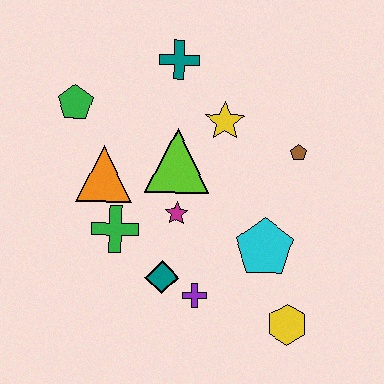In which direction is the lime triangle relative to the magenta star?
The lime triangle is above the magenta star.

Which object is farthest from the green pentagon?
The yellow hexagon is farthest from the green pentagon.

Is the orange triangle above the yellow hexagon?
Yes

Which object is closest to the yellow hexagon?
The cyan pentagon is closest to the yellow hexagon.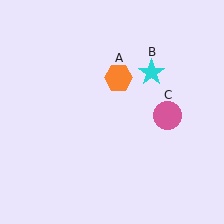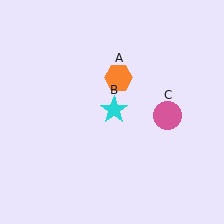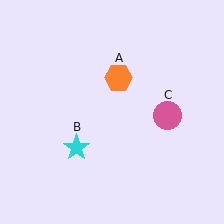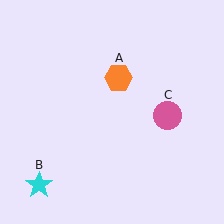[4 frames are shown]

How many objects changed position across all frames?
1 object changed position: cyan star (object B).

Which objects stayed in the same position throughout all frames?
Orange hexagon (object A) and pink circle (object C) remained stationary.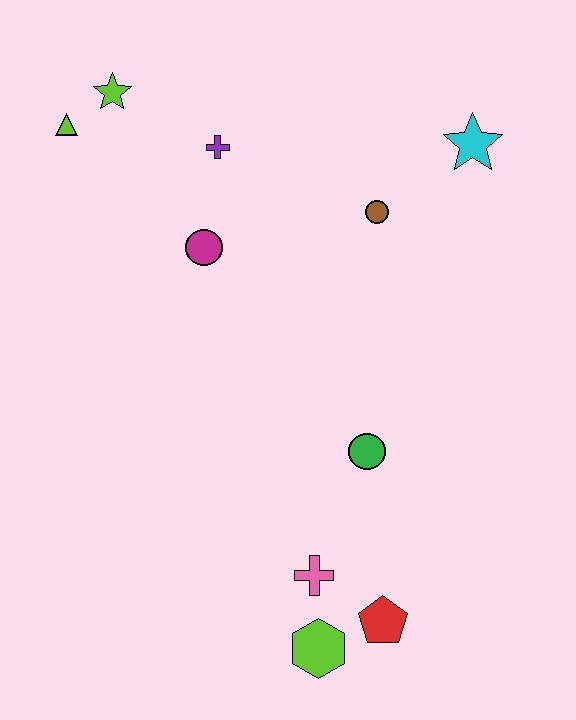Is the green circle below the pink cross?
No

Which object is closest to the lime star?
The lime triangle is closest to the lime star.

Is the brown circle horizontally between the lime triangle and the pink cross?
No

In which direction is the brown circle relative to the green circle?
The brown circle is above the green circle.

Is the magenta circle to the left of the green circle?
Yes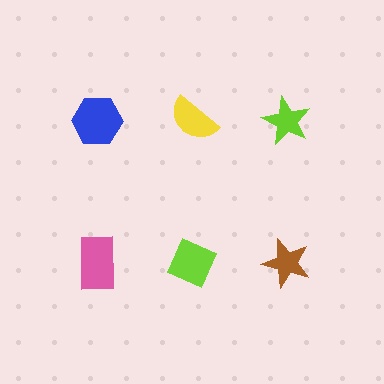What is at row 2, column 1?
A pink rectangle.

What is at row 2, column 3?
A brown star.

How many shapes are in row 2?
3 shapes.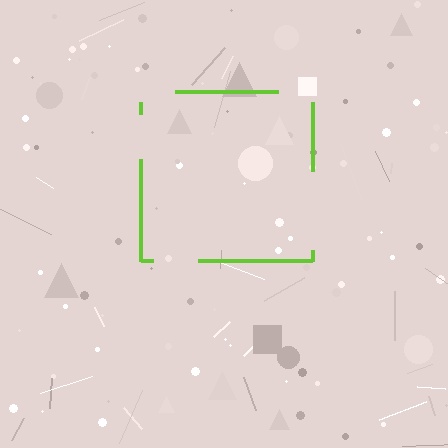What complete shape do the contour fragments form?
The contour fragments form a square.